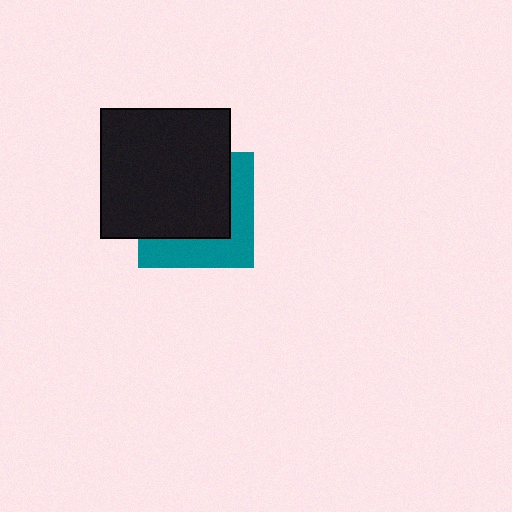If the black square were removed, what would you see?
You would see the complete teal square.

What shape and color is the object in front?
The object in front is a black square.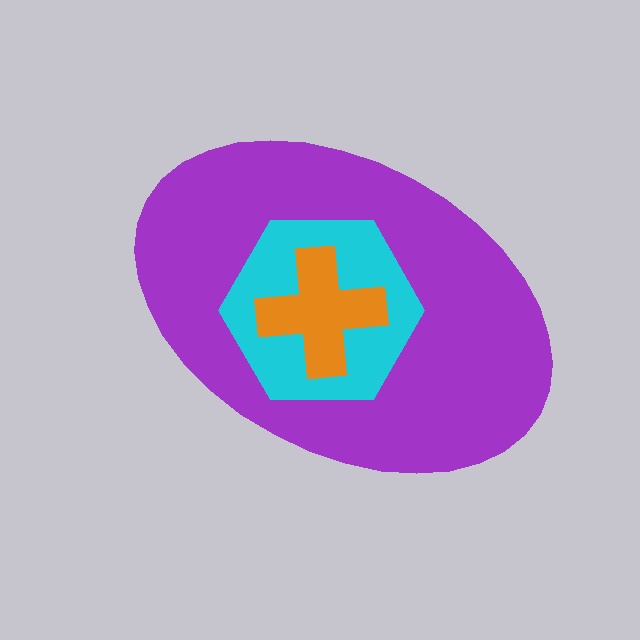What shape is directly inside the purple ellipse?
The cyan hexagon.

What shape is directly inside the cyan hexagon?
The orange cross.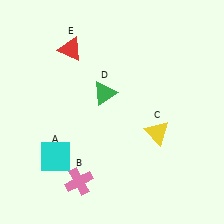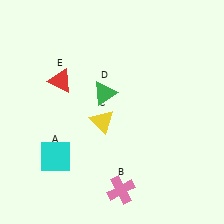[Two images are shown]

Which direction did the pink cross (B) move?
The pink cross (B) moved right.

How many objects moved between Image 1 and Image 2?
3 objects moved between the two images.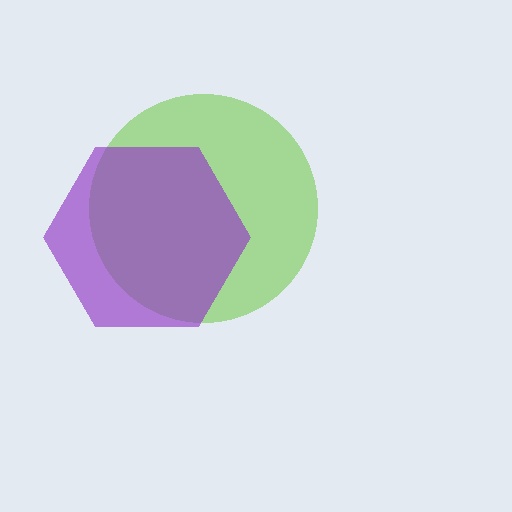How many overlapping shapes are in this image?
There are 2 overlapping shapes in the image.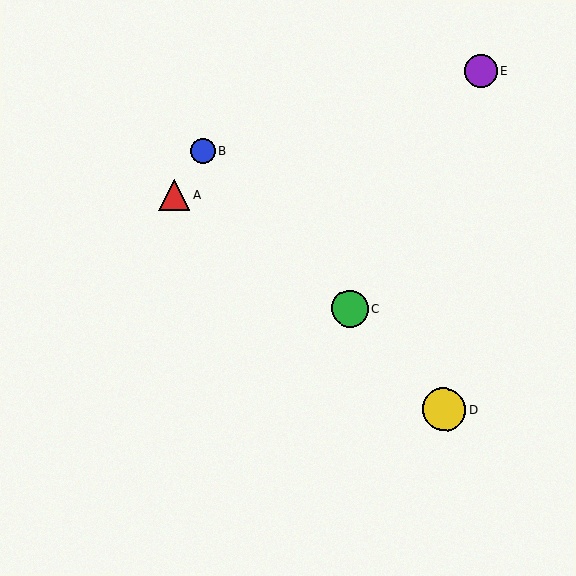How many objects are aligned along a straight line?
3 objects (B, C, D) are aligned along a straight line.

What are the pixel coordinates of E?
Object E is at (481, 71).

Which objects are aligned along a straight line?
Objects B, C, D are aligned along a straight line.